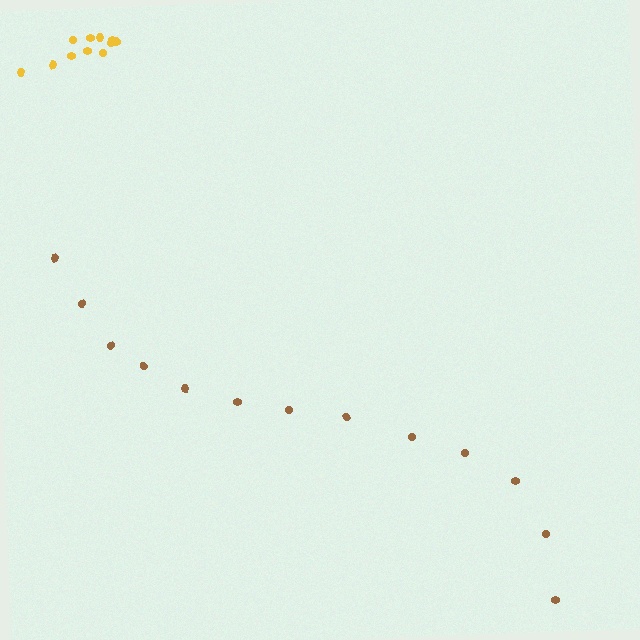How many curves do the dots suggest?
There are 2 distinct paths.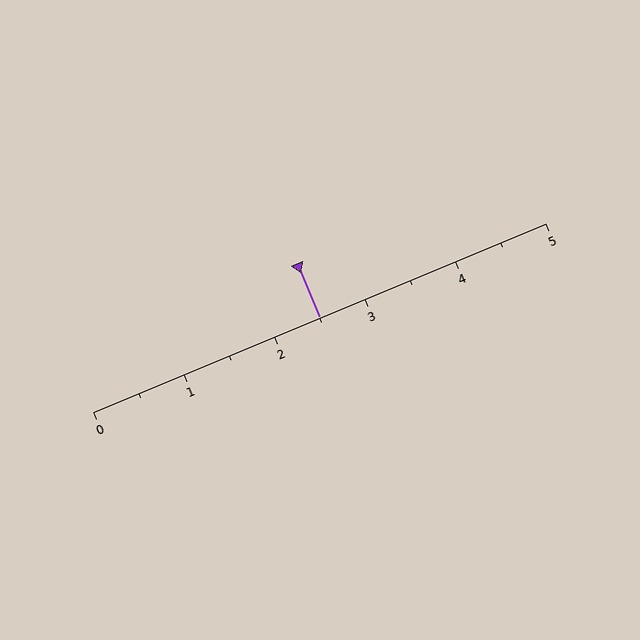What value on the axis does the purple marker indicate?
The marker indicates approximately 2.5.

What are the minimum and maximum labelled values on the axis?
The axis runs from 0 to 5.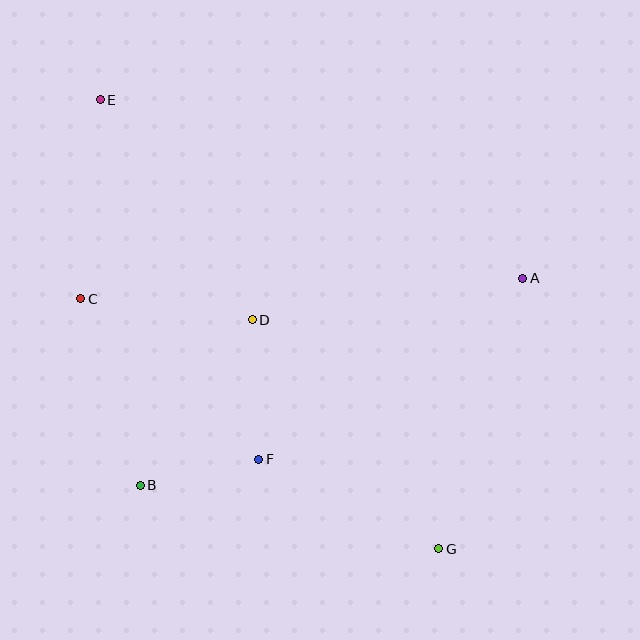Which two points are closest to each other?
Points B and F are closest to each other.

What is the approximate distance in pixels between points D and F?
The distance between D and F is approximately 139 pixels.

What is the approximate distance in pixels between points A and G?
The distance between A and G is approximately 284 pixels.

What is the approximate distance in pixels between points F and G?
The distance between F and G is approximately 201 pixels.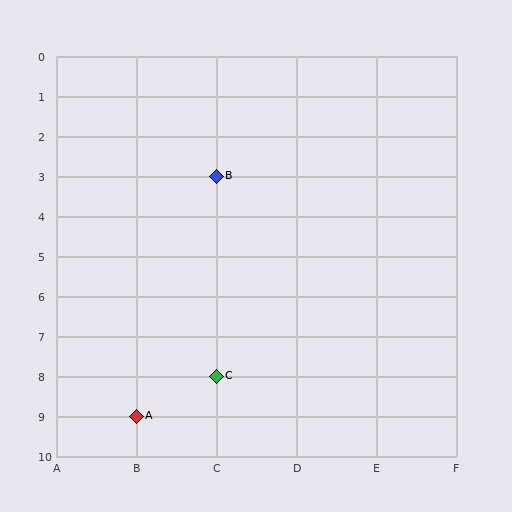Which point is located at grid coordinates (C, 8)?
Point C is at (C, 8).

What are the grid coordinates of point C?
Point C is at grid coordinates (C, 8).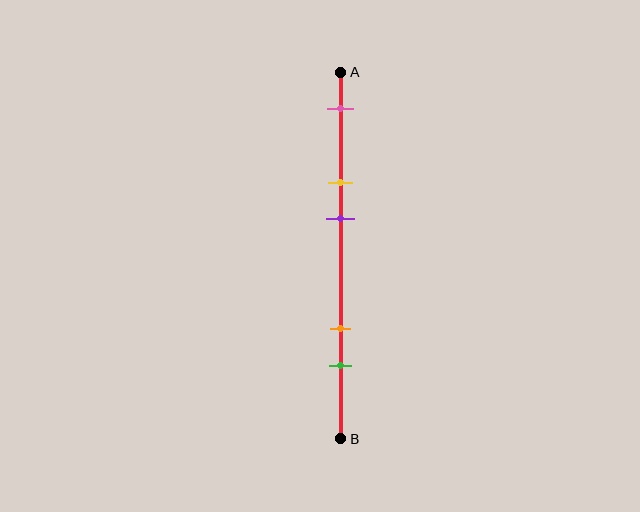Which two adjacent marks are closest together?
The yellow and purple marks are the closest adjacent pair.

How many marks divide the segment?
There are 5 marks dividing the segment.